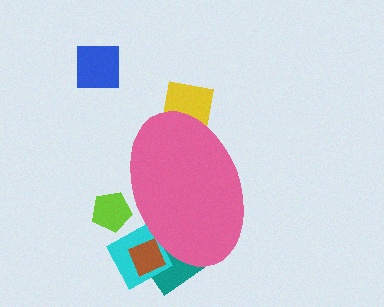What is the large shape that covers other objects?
A pink ellipse.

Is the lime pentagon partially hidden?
Yes, the lime pentagon is partially hidden behind the pink ellipse.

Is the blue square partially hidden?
No, the blue square is fully visible.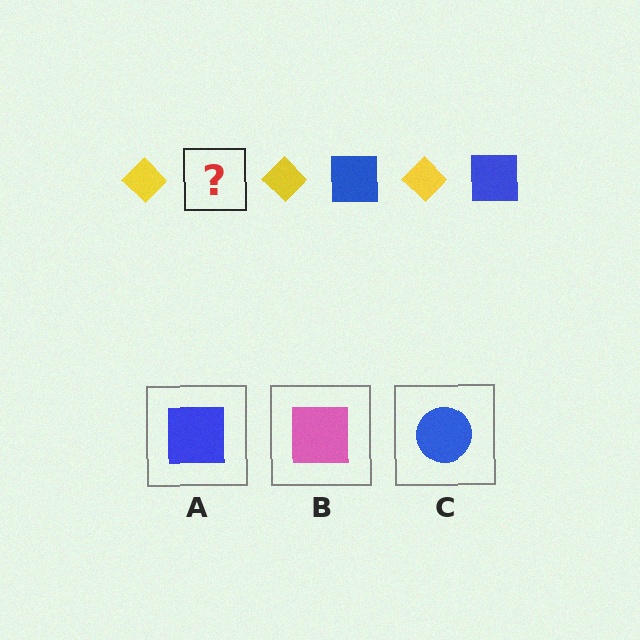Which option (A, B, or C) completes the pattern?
A.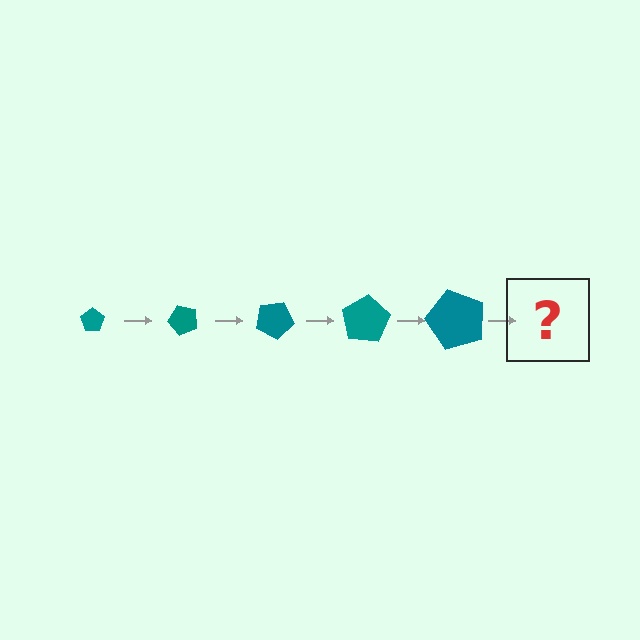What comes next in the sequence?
The next element should be a pentagon, larger than the previous one and rotated 250 degrees from the start.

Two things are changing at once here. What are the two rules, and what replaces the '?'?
The two rules are that the pentagon grows larger each step and it rotates 50 degrees each step. The '?' should be a pentagon, larger than the previous one and rotated 250 degrees from the start.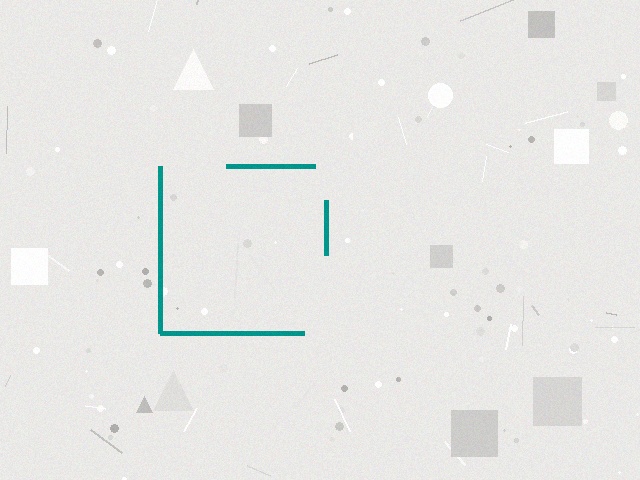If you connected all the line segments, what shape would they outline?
They would outline a square.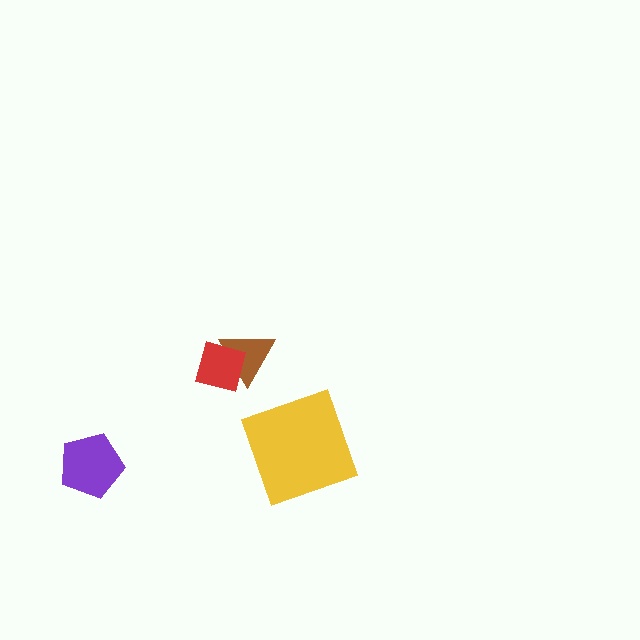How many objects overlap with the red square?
1 object overlaps with the red square.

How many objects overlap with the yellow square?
0 objects overlap with the yellow square.